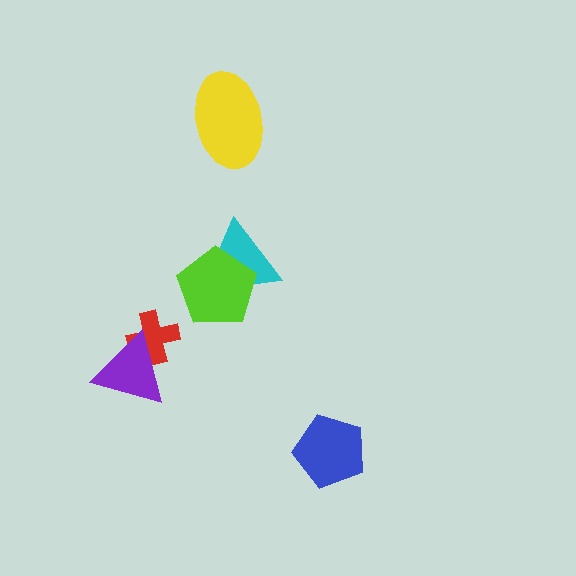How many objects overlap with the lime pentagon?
1 object overlaps with the lime pentagon.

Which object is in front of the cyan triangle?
The lime pentagon is in front of the cyan triangle.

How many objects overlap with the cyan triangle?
1 object overlaps with the cyan triangle.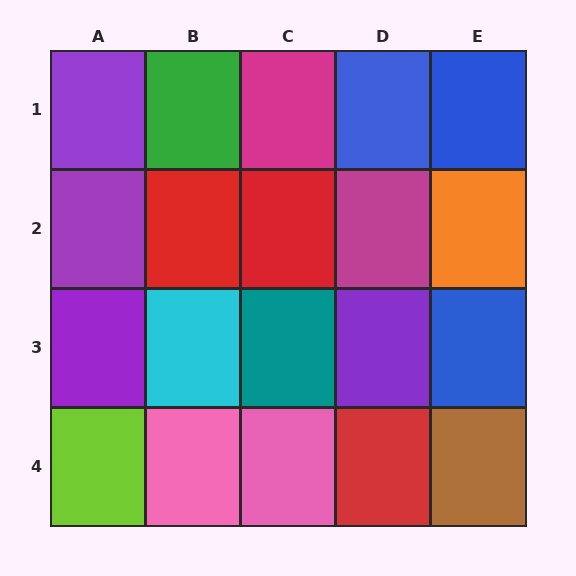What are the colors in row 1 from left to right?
Purple, green, magenta, blue, blue.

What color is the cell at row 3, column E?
Blue.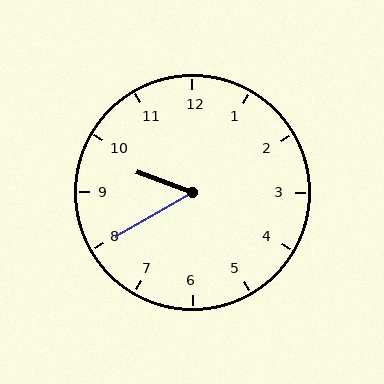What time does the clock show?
9:40.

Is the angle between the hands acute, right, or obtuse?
It is acute.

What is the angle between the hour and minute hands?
Approximately 50 degrees.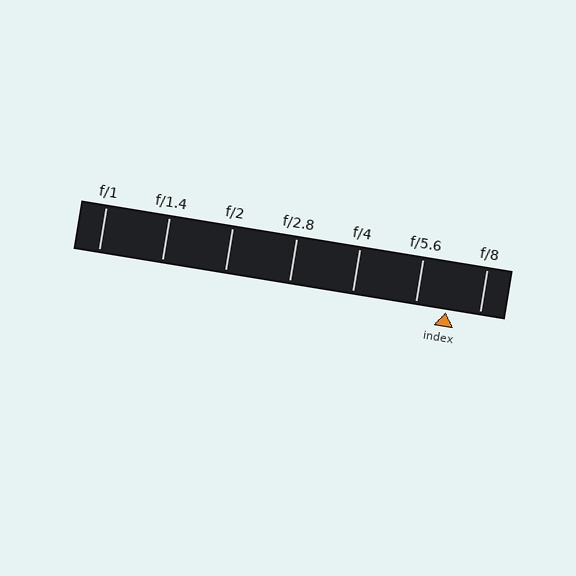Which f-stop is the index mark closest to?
The index mark is closest to f/5.6.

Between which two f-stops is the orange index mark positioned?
The index mark is between f/5.6 and f/8.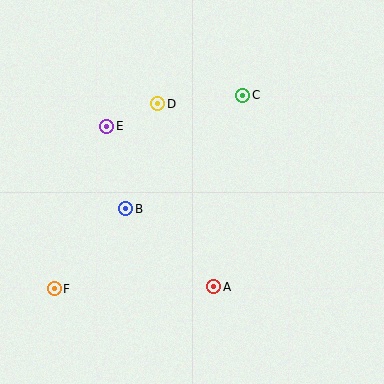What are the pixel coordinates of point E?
Point E is at (107, 126).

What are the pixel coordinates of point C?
Point C is at (243, 95).